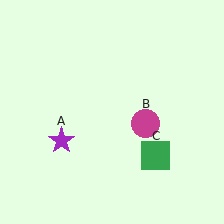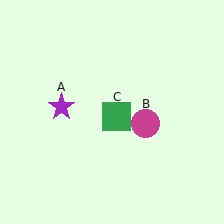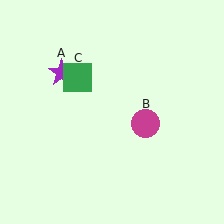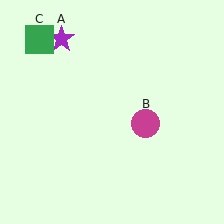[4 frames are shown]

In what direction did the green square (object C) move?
The green square (object C) moved up and to the left.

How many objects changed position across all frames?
2 objects changed position: purple star (object A), green square (object C).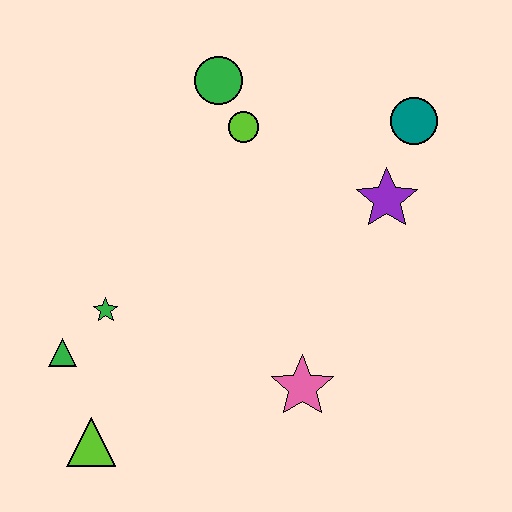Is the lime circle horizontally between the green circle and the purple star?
Yes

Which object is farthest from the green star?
The teal circle is farthest from the green star.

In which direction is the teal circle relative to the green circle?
The teal circle is to the right of the green circle.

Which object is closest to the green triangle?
The green star is closest to the green triangle.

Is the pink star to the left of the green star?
No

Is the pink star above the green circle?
No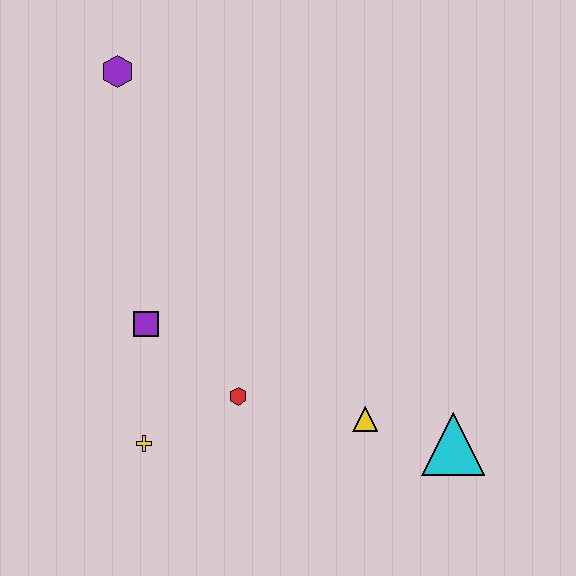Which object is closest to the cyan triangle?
The yellow triangle is closest to the cyan triangle.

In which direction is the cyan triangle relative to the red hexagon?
The cyan triangle is to the right of the red hexagon.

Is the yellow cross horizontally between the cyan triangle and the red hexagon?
No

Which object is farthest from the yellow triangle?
The purple hexagon is farthest from the yellow triangle.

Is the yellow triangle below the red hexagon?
Yes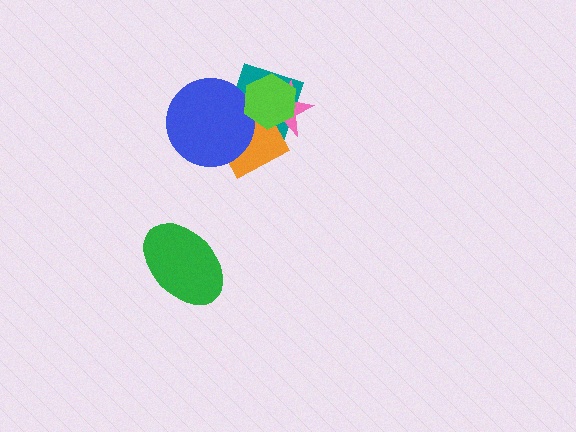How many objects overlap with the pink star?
3 objects overlap with the pink star.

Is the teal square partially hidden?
Yes, it is partially covered by another shape.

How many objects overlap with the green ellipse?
0 objects overlap with the green ellipse.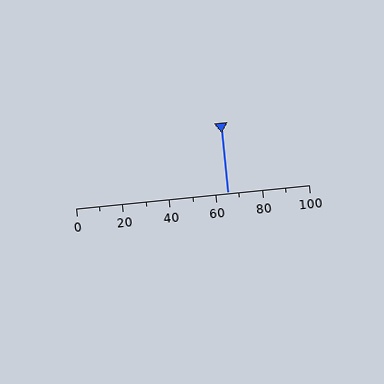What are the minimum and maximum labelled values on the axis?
The axis runs from 0 to 100.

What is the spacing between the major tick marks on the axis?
The major ticks are spaced 20 apart.